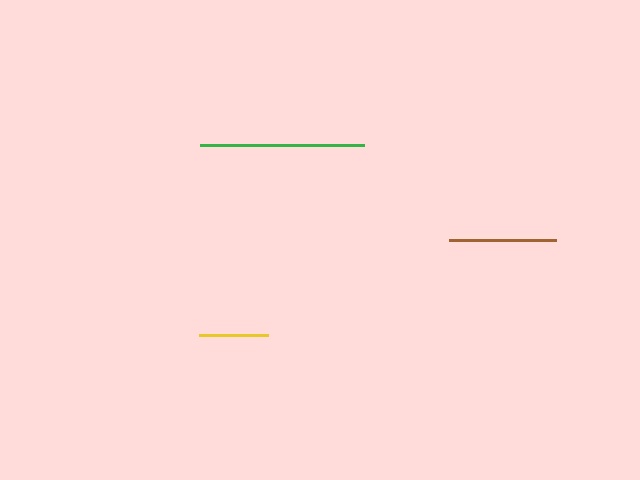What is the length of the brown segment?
The brown segment is approximately 107 pixels long.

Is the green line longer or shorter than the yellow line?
The green line is longer than the yellow line.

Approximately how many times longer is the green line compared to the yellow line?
The green line is approximately 2.4 times the length of the yellow line.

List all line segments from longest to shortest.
From longest to shortest: green, brown, yellow.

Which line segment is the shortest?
The yellow line is the shortest at approximately 69 pixels.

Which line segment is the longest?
The green line is the longest at approximately 164 pixels.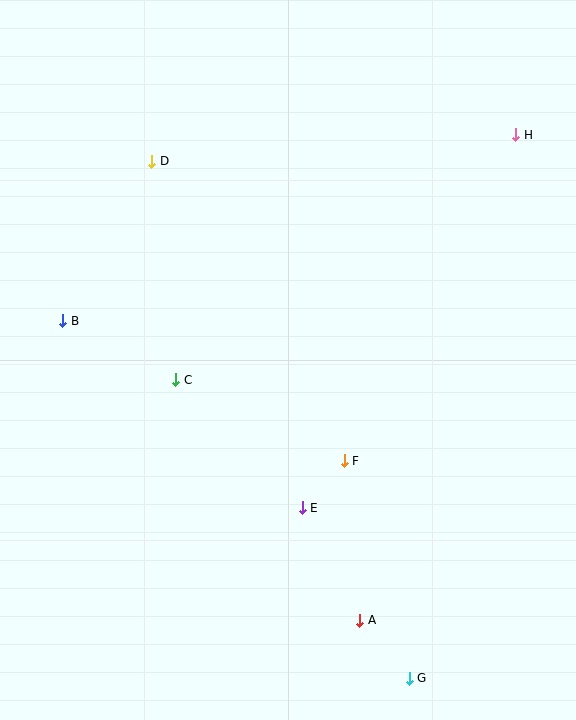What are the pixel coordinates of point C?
Point C is at (176, 380).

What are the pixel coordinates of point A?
Point A is at (360, 620).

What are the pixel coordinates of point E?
Point E is at (302, 508).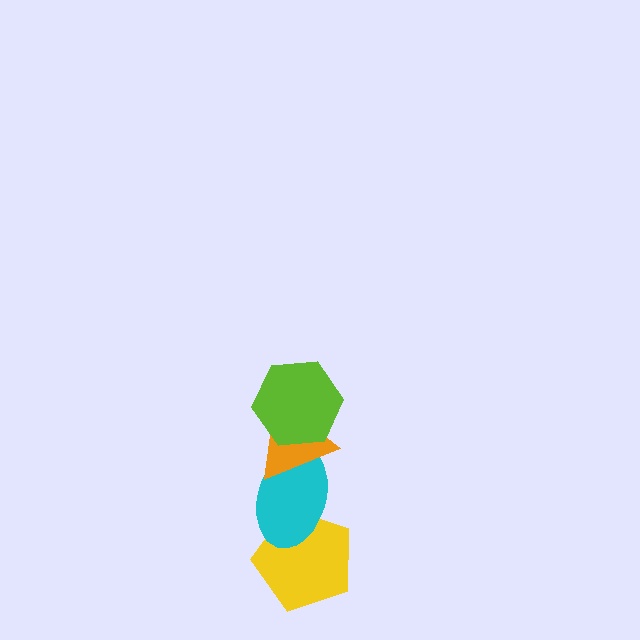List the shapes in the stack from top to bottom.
From top to bottom: the lime hexagon, the orange triangle, the cyan ellipse, the yellow pentagon.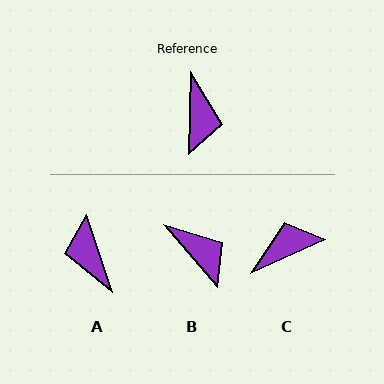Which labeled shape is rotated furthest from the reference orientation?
A, about 161 degrees away.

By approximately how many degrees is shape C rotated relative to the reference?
Approximately 116 degrees counter-clockwise.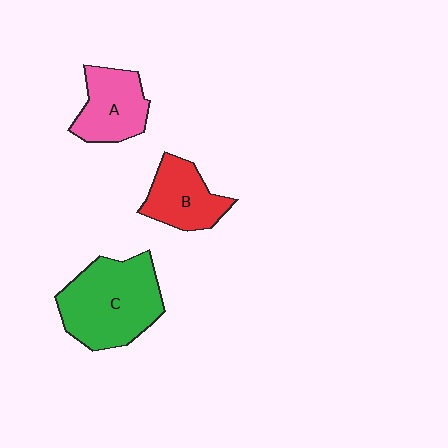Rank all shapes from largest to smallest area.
From largest to smallest: C (green), A (pink), B (red).